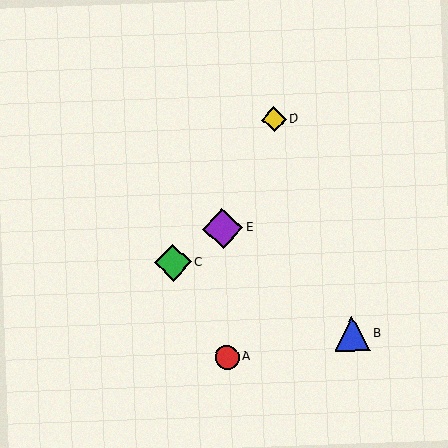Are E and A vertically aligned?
Yes, both are at x≈223.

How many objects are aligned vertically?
2 objects (A, E) are aligned vertically.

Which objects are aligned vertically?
Objects A, E are aligned vertically.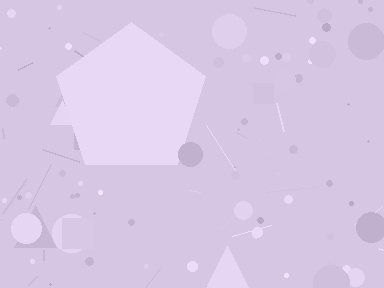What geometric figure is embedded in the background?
A pentagon is embedded in the background.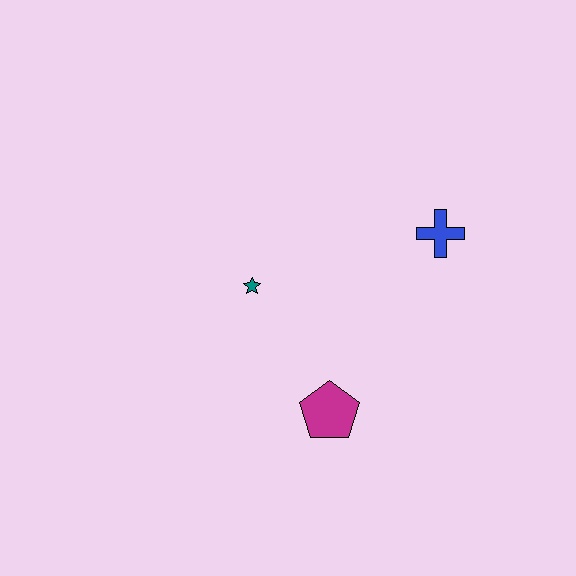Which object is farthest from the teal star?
The blue cross is farthest from the teal star.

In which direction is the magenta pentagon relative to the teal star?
The magenta pentagon is below the teal star.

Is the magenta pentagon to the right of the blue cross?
No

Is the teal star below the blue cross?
Yes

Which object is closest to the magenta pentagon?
The teal star is closest to the magenta pentagon.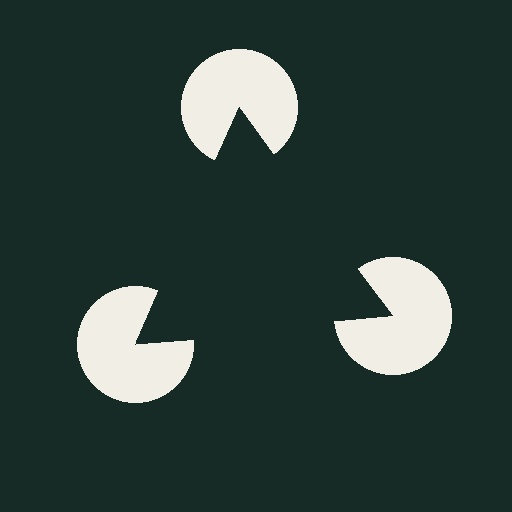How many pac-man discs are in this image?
There are 3 — one at each vertex of the illusory triangle.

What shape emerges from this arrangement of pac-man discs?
An illusory triangle — its edges are inferred from the aligned wedge cuts in the pac-man discs, not physically drawn.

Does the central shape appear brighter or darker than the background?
It typically appears slightly darker than the background, even though no actual brightness change is drawn.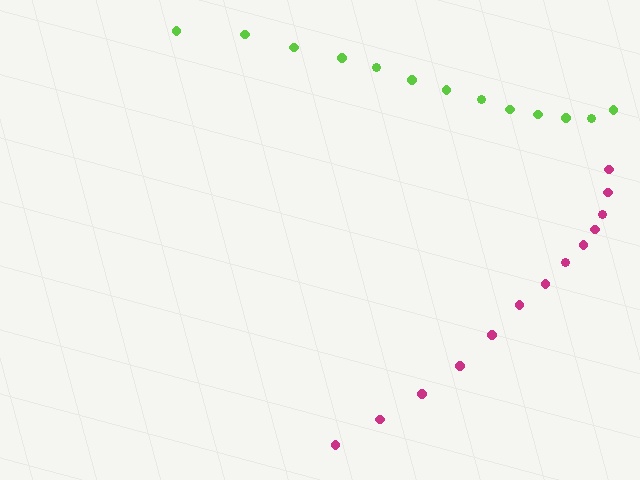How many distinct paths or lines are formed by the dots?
There are 2 distinct paths.